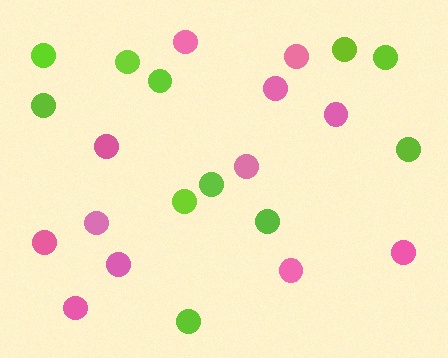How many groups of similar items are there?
There are 2 groups: one group of pink circles (12) and one group of lime circles (11).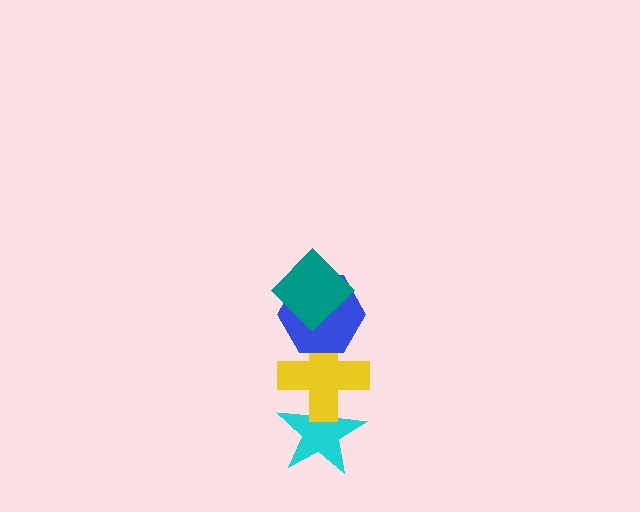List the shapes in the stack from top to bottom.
From top to bottom: the teal diamond, the blue hexagon, the yellow cross, the cyan star.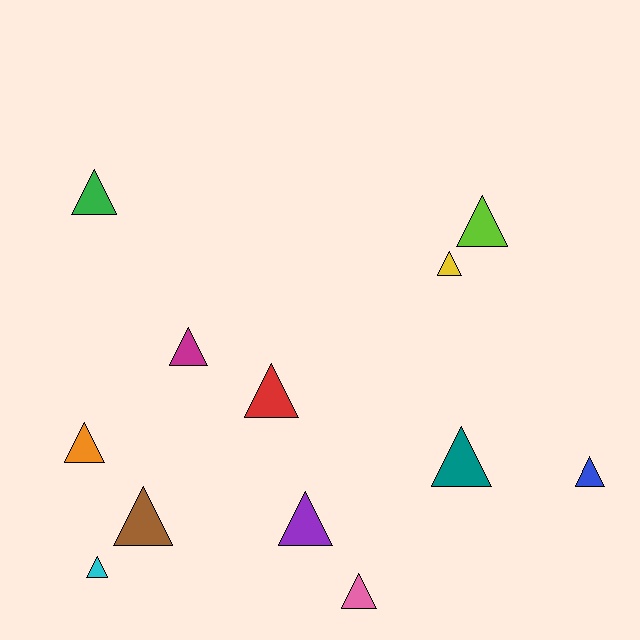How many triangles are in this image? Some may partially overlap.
There are 12 triangles.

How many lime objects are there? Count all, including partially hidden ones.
There is 1 lime object.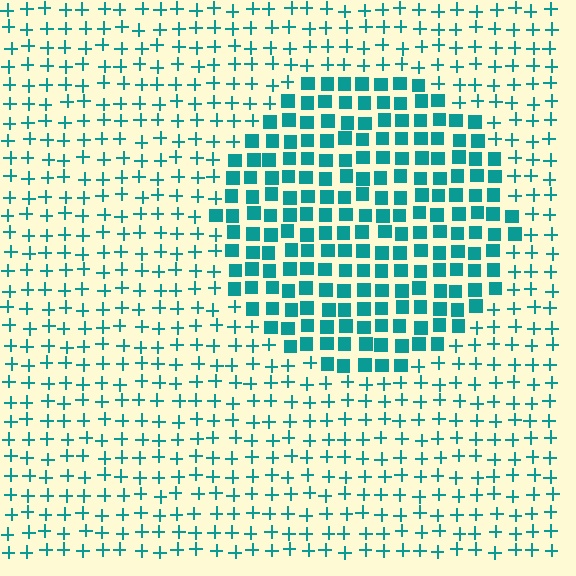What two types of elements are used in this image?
The image uses squares inside the circle region and plus signs outside it.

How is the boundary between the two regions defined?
The boundary is defined by a change in element shape: squares inside vs. plus signs outside. All elements share the same color and spacing.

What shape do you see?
I see a circle.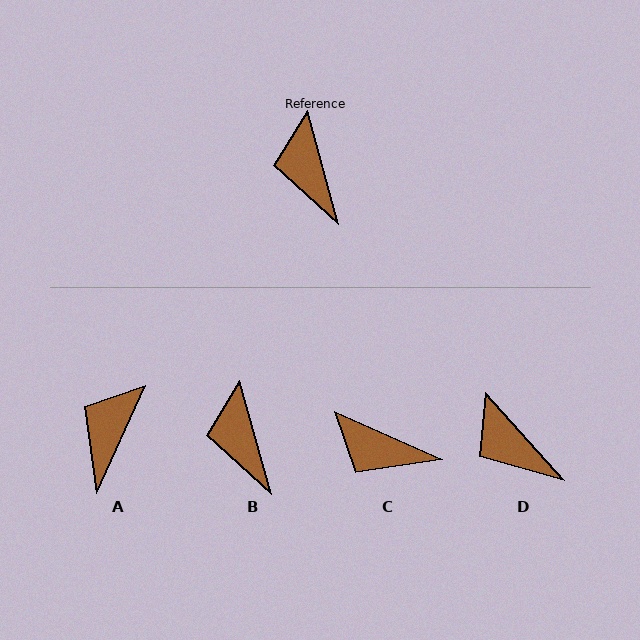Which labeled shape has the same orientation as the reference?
B.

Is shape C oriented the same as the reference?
No, it is off by about 50 degrees.